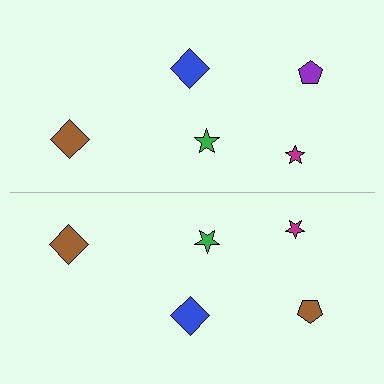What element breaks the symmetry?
The brown pentagon on the bottom side breaks the symmetry — its mirror counterpart is purple.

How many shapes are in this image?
There are 10 shapes in this image.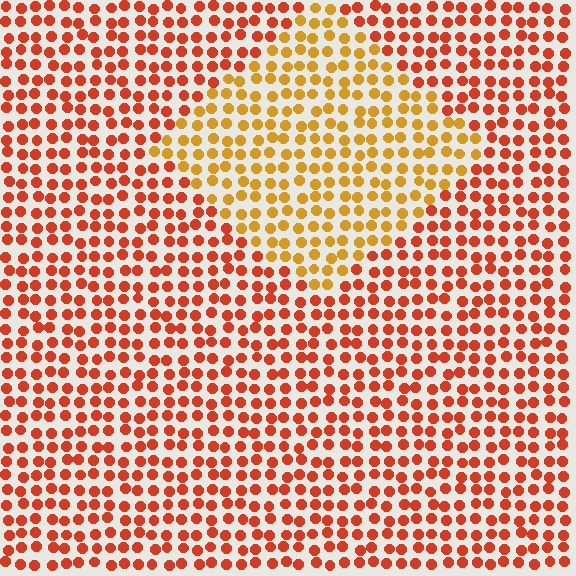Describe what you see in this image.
The image is filled with small red elements in a uniform arrangement. A diamond-shaped region is visible where the elements are tinted to a slightly different hue, forming a subtle color boundary.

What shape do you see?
I see a diamond.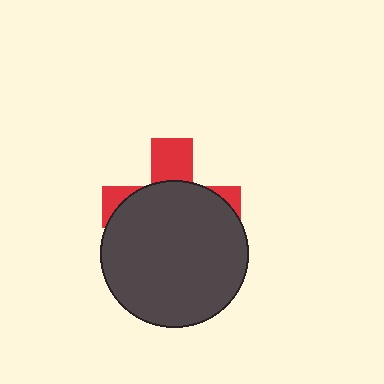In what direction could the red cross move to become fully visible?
The red cross could move up. That would shift it out from behind the dark gray circle entirely.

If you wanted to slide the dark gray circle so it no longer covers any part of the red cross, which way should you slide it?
Slide it down — that is the most direct way to separate the two shapes.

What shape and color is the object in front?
The object in front is a dark gray circle.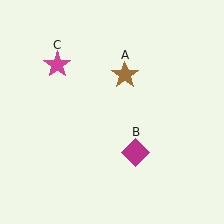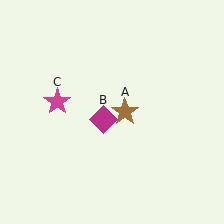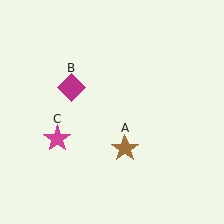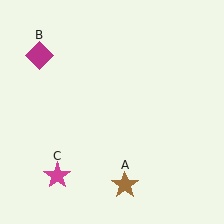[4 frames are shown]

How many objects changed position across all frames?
3 objects changed position: brown star (object A), magenta diamond (object B), magenta star (object C).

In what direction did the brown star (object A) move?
The brown star (object A) moved down.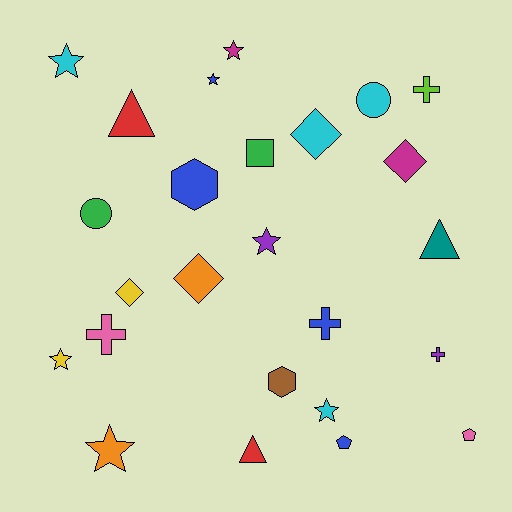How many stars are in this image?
There are 7 stars.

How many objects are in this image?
There are 25 objects.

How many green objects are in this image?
There are 2 green objects.